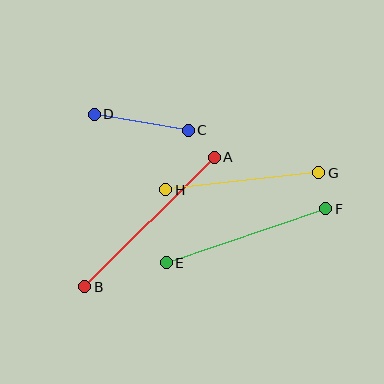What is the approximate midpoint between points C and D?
The midpoint is at approximately (141, 122) pixels.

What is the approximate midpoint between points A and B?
The midpoint is at approximately (150, 222) pixels.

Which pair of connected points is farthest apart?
Points A and B are farthest apart.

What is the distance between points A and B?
The distance is approximately 183 pixels.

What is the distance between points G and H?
The distance is approximately 154 pixels.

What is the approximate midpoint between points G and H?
The midpoint is at approximately (242, 181) pixels.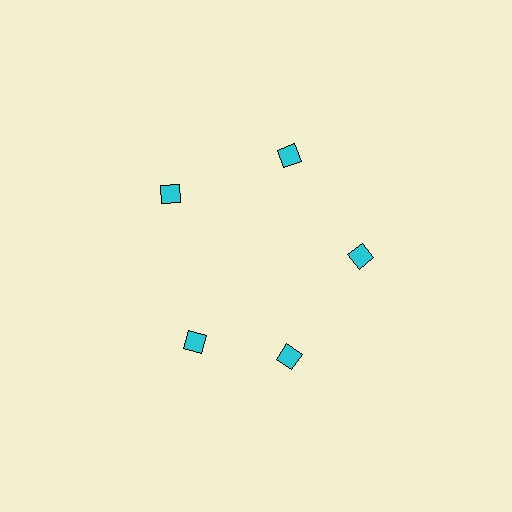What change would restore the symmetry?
The symmetry would be restored by rotating it back into even spacing with its neighbors so that all 5 diamonds sit at equal angles and equal distance from the center.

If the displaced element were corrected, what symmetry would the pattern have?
It would have 5-fold rotational symmetry — the pattern would map onto itself every 72 degrees.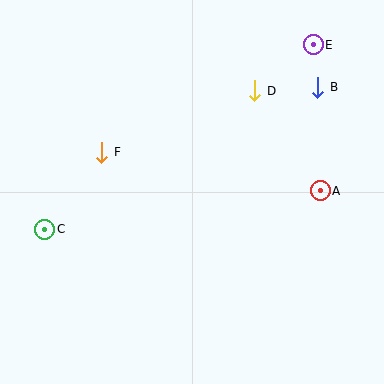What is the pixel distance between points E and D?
The distance between E and D is 74 pixels.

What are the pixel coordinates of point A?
Point A is at (320, 191).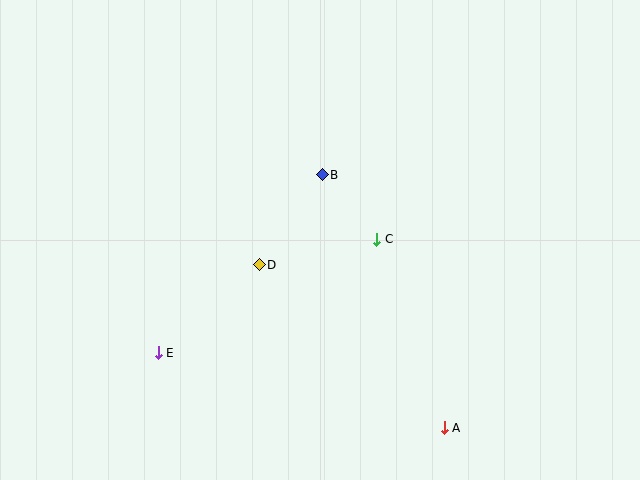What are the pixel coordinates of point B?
Point B is at (322, 175).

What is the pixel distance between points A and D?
The distance between A and D is 246 pixels.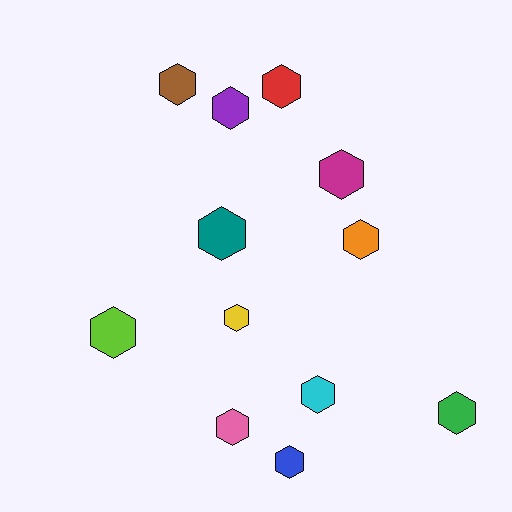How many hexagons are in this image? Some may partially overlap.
There are 12 hexagons.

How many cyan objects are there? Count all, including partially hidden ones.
There is 1 cyan object.